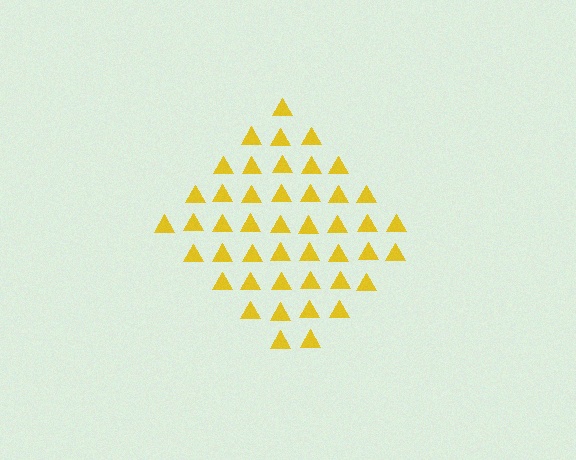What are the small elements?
The small elements are triangles.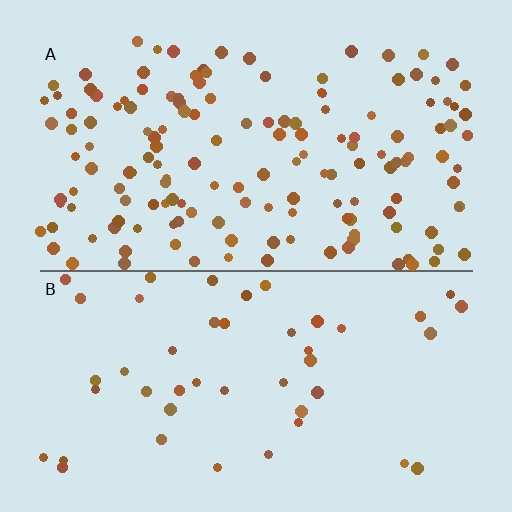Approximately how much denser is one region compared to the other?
Approximately 3.3× — region A over region B.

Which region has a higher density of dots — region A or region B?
A (the top).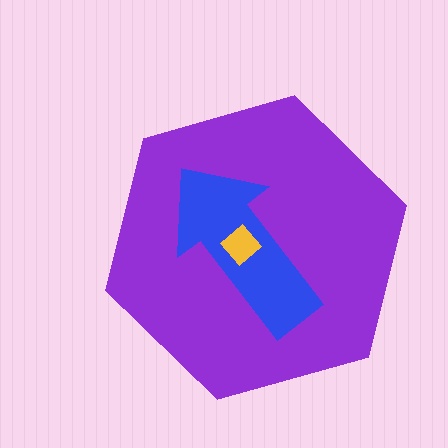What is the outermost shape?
The purple hexagon.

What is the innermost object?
The yellow diamond.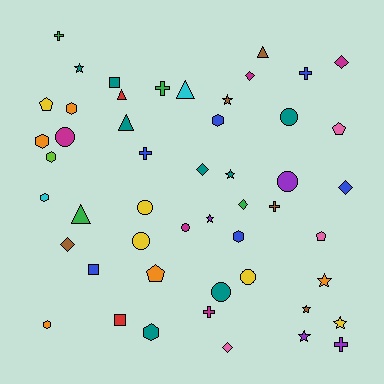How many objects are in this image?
There are 50 objects.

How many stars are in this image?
There are 8 stars.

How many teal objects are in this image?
There are 8 teal objects.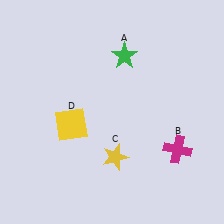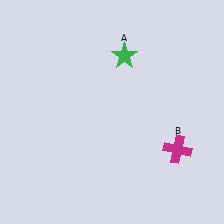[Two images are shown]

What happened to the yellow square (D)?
The yellow square (D) was removed in Image 2. It was in the bottom-left area of Image 1.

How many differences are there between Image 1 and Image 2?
There are 2 differences between the two images.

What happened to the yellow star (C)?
The yellow star (C) was removed in Image 2. It was in the bottom-right area of Image 1.